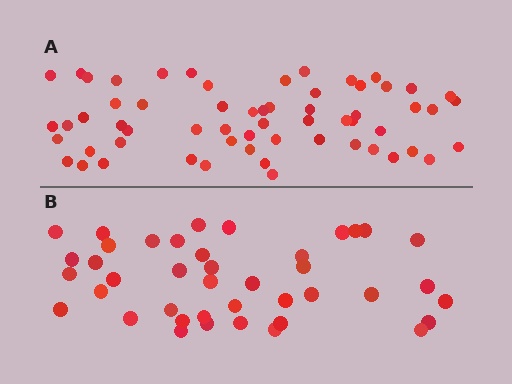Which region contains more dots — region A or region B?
Region A (the top region) has more dots.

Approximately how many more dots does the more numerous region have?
Region A has approximately 20 more dots than region B.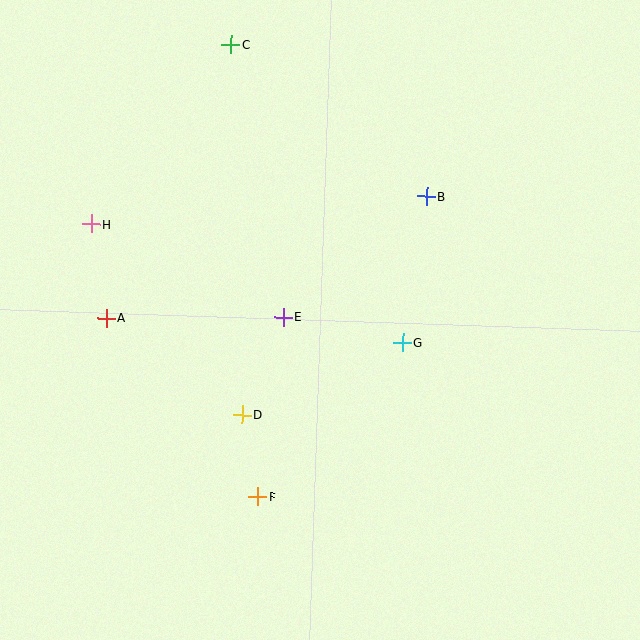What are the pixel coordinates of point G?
Point G is at (402, 343).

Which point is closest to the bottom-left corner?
Point F is closest to the bottom-left corner.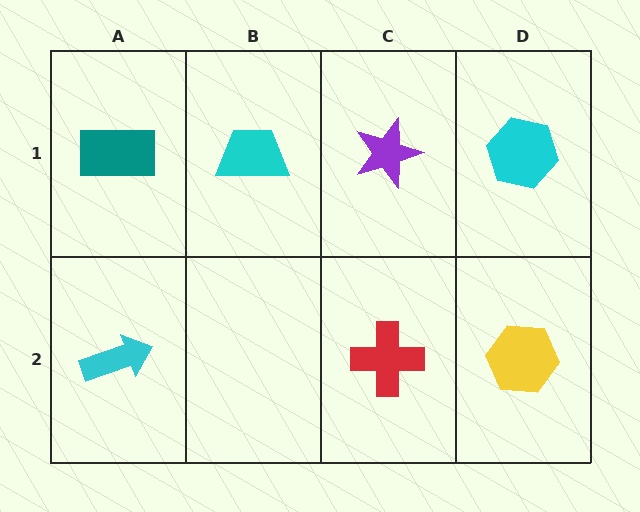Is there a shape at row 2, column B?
No, that cell is empty.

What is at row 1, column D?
A cyan hexagon.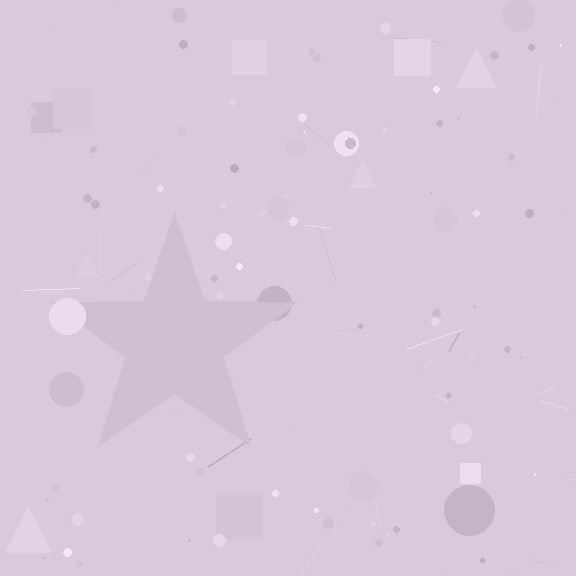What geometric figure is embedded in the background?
A star is embedded in the background.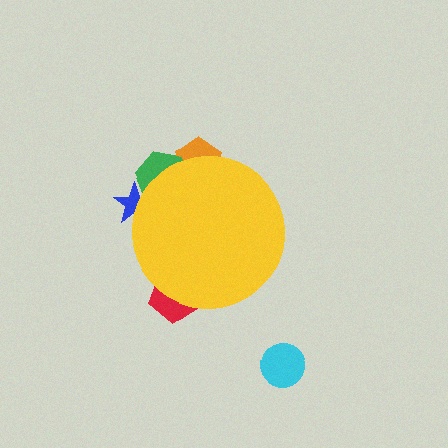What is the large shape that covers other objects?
A yellow circle.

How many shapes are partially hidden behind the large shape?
4 shapes are partially hidden.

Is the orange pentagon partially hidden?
Yes, the orange pentagon is partially hidden behind the yellow circle.